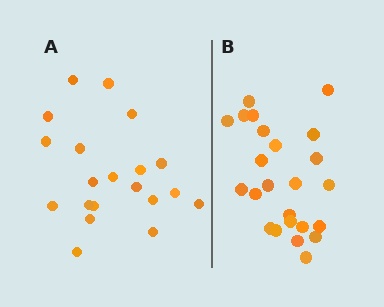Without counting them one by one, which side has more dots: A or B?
Region B (the right region) has more dots.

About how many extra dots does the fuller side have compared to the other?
Region B has about 4 more dots than region A.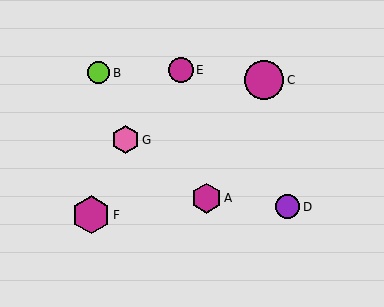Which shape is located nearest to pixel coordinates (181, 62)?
The magenta circle (labeled E) at (181, 70) is nearest to that location.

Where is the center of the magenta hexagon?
The center of the magenta hexagon is at (91, 215).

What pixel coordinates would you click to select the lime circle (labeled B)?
Click at (99, 73) to select the lime circle B.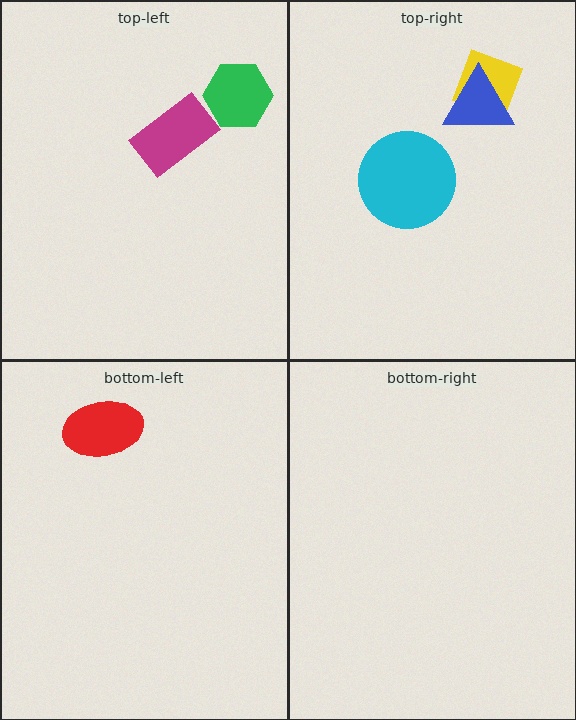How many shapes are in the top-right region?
3.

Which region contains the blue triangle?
The top-right region.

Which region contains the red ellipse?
The bottom-left region.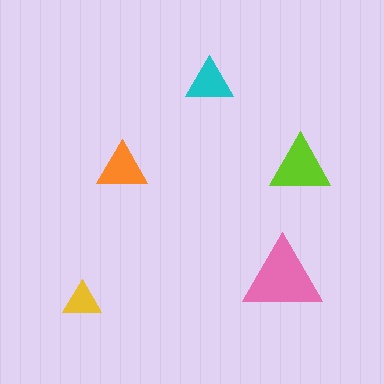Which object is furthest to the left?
The yellow triangle is leftmost.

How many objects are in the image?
There are 5 objects in the image.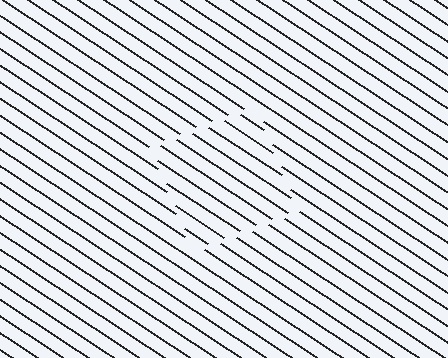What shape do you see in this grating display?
An illusory square. The interior of the shape contains the same grating, shifted by half a period — the contour is defined by the phase discontinuity where line-ends from the inner and outer gratings abut.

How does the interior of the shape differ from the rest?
The interior of the shape contains the same grating, shifted by half a period — the contour is defined by the phase discontinuity where line-ends from the inner and outer gratings abut.